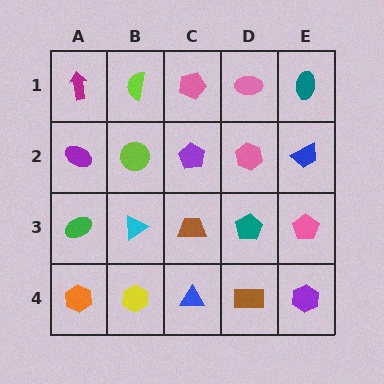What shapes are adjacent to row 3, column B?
A lime circle (row 2, column B), a yellow hexagon (row 4, column B), a green ellipse (row 3, column A), a brown trapezoid (row 3, column C).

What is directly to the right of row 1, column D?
A teal ellipse.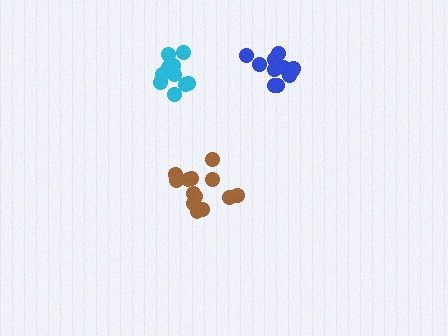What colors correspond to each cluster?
The clusters are colored: blue, brown, cyan.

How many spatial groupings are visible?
There are 3 spatial groupings.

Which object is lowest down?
The brown cluster is bottommost.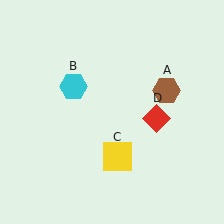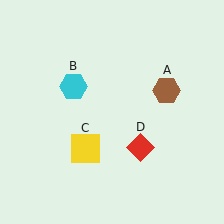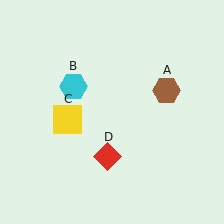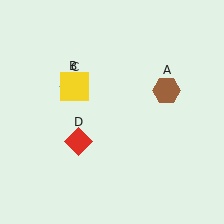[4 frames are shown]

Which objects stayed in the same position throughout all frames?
Brown hexagon (object A) and cyan hexagon (object B) remained stationary.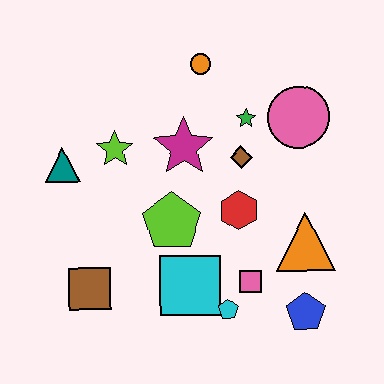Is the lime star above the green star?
No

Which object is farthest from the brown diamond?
The brown square is farthest from the brown diamond.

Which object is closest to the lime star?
The teal triangle is closest to the lime star.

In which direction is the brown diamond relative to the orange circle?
The brown diamond is below the orange circle.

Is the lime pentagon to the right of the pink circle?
No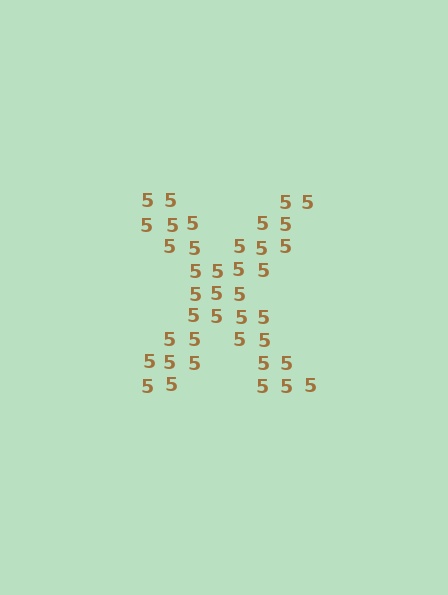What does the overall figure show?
The overall figure shows the letter X.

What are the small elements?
The small elements are digit 5's.